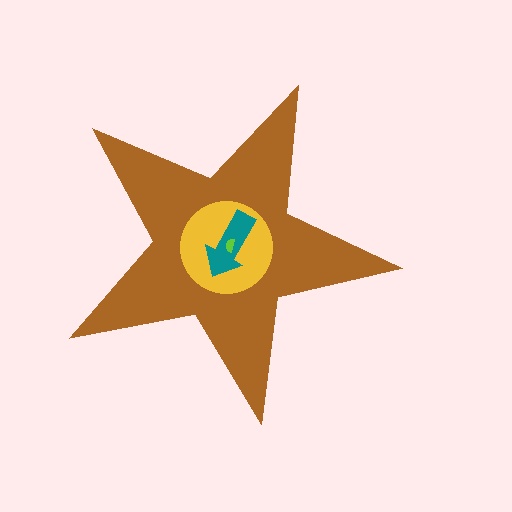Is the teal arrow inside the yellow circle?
Yes.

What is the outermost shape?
The brown star.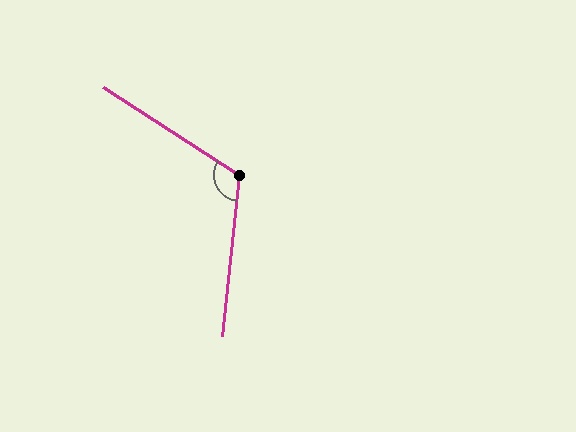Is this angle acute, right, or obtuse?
It is obtuse.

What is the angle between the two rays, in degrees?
Approximately 116 degrees.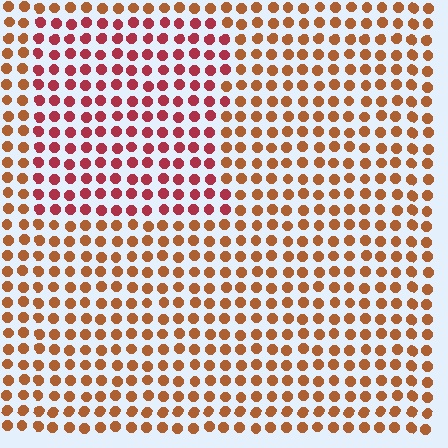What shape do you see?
I see a rectangle.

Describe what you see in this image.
The image is filled with small brown elements in a uniform arrangement. A rectangle-shaped region is visible where the elements are tinted to a slightly different hue, forming a subtle color boundary.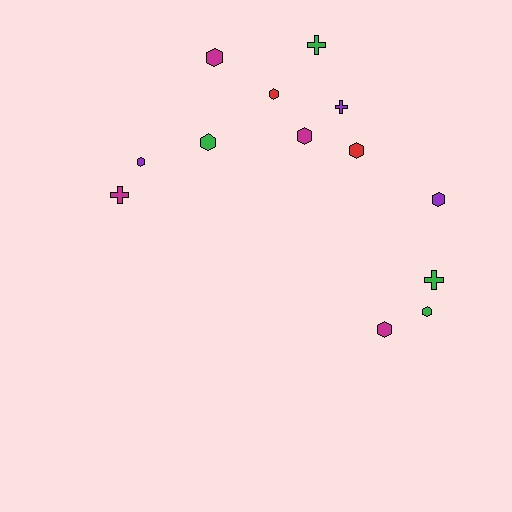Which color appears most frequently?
Green, with 4 objects.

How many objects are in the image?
There are 13 objects.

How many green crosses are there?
There are 2 green crosses.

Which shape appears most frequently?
Hexagon, with 9 objects.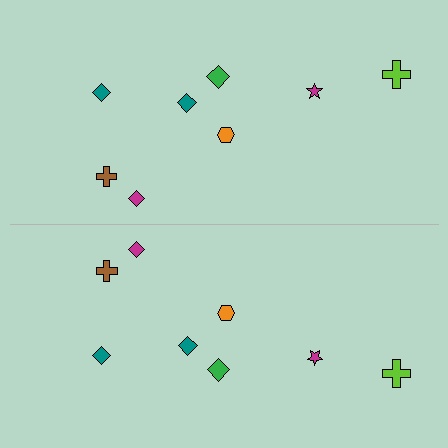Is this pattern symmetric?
Yes, this pattern has bilateral (reflection) symmetry.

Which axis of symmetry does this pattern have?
The pattern has a horizontal axis of symmetry running through the center of the image.